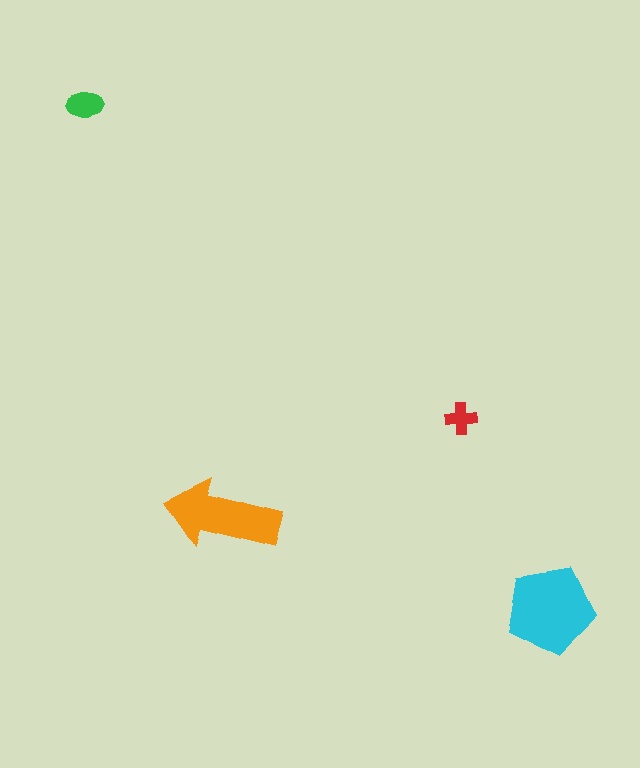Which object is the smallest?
The red cross.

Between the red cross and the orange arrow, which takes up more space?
The orange arrow.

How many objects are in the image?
There are 4 objects in the image.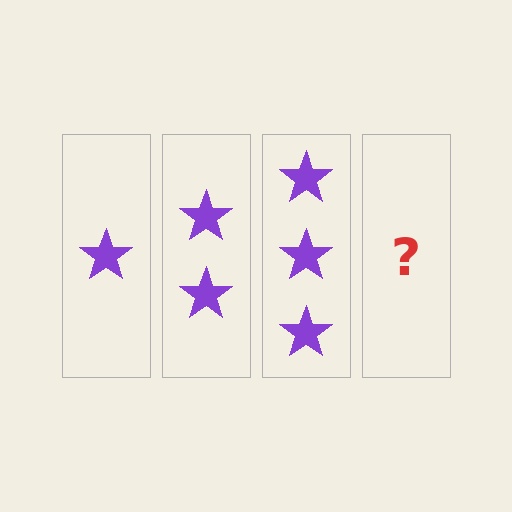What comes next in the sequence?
The next element should be 4 stars.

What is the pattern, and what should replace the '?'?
The pattern is that each step adds one more star. The '?' should be 4 stars.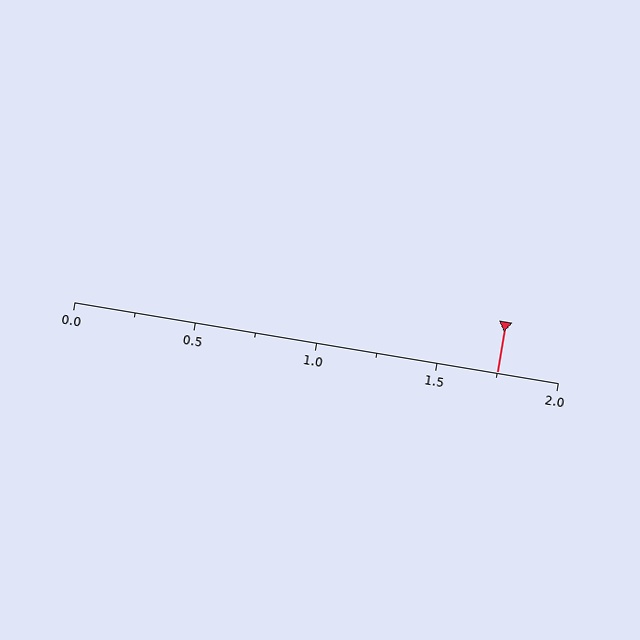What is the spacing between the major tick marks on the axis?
The major ticks are spaced 0.5 apart.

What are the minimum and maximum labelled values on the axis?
The axis runs from 0.0 to 2.0.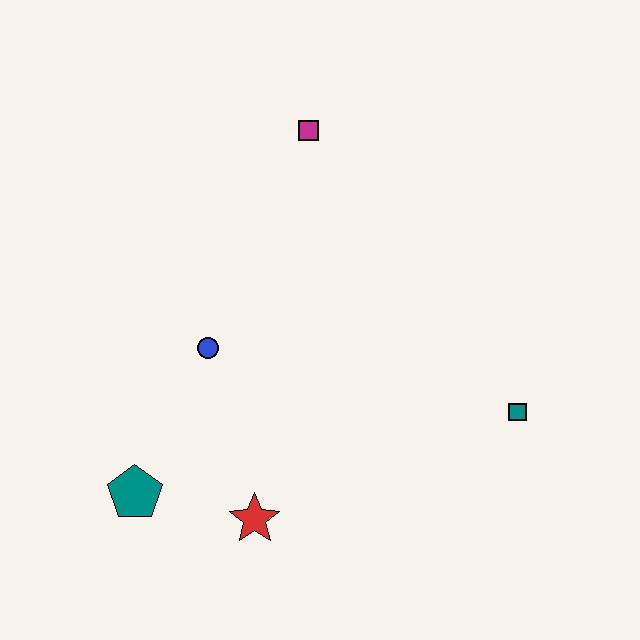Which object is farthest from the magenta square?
The teal pentagon is farthest from the magenta square.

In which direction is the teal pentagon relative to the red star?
The teal pentagon is to the left of the red star.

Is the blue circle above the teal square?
Yes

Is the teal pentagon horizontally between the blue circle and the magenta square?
No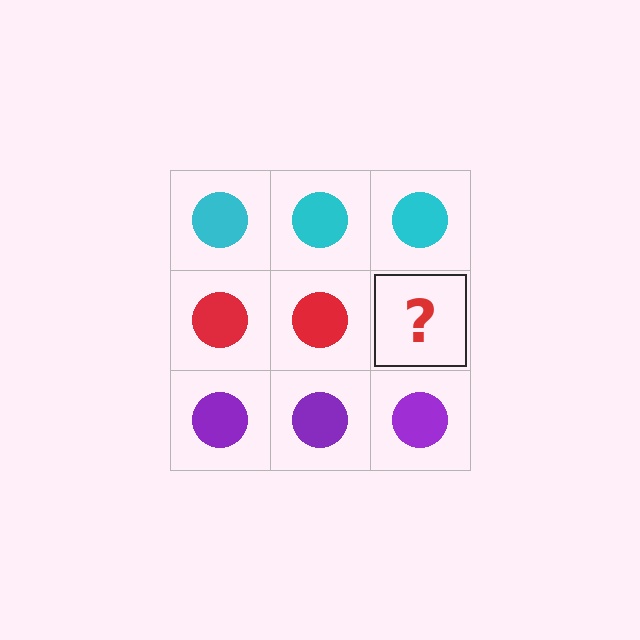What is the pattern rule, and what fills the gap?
The rule is that each row has a consistent color. The gap should be filled with a red circle.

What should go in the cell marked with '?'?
The missing cell should contain a red circle.